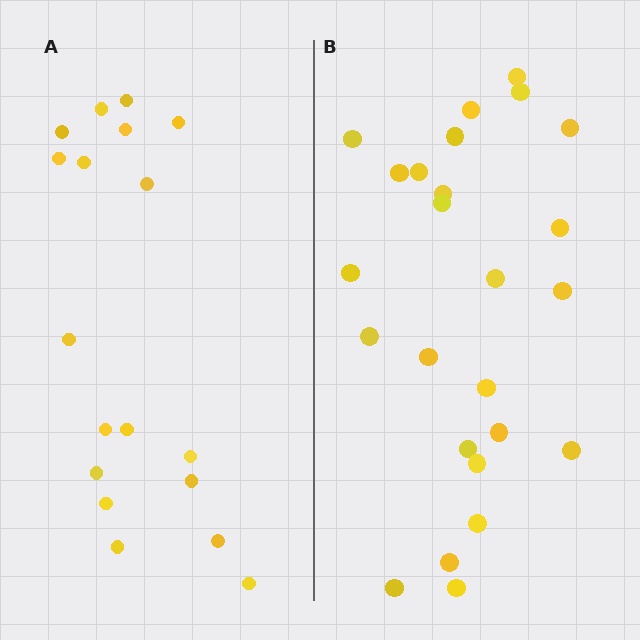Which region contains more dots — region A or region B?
Region B (the right region) has more dots.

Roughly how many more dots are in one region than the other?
Region B has roughly 8 or so more dots than region A.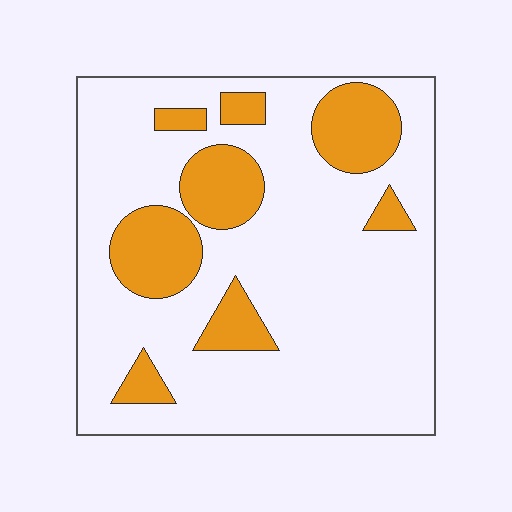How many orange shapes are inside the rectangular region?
8.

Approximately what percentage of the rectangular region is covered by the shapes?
Approximately 20%.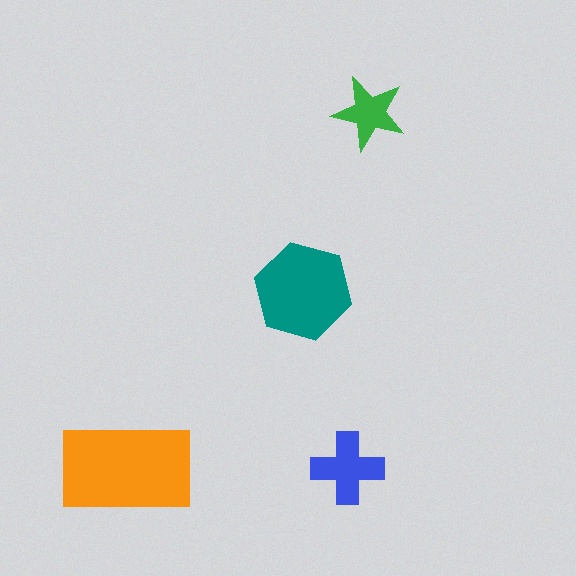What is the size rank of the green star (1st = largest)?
4th.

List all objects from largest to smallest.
The orange rectangle, the teal hexagon, the blue cross, the green star.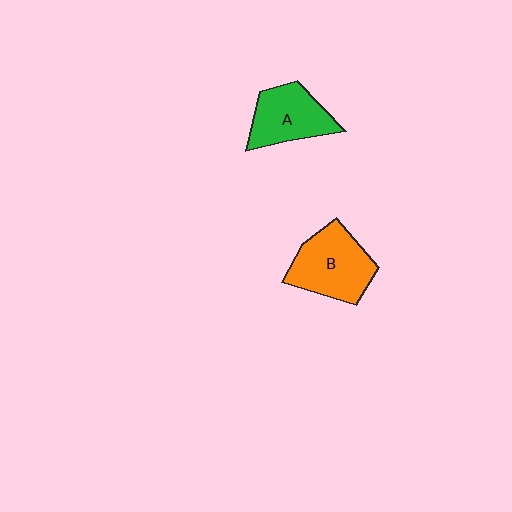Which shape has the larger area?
Shape B (orange).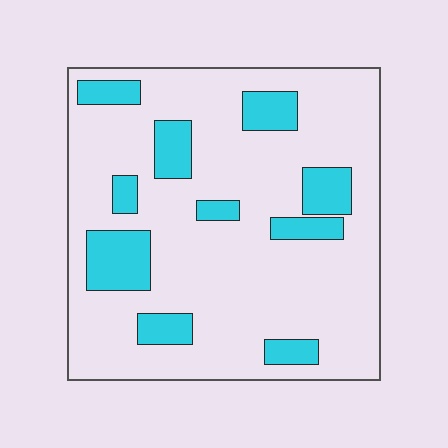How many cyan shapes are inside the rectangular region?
10.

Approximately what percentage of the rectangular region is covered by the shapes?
Approximately 20%.